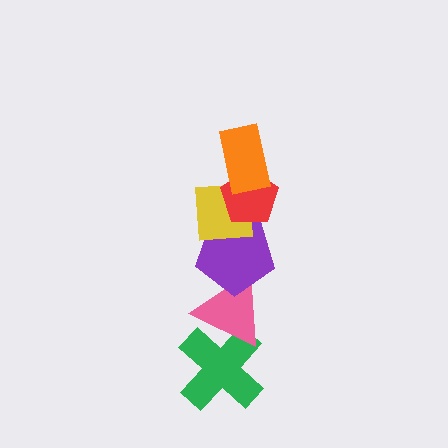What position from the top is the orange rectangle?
The orange rectangle is 1st from the top.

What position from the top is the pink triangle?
The pink triangle is 5th from the top.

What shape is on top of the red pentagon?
The orange rectangle is on top of the red pentagon.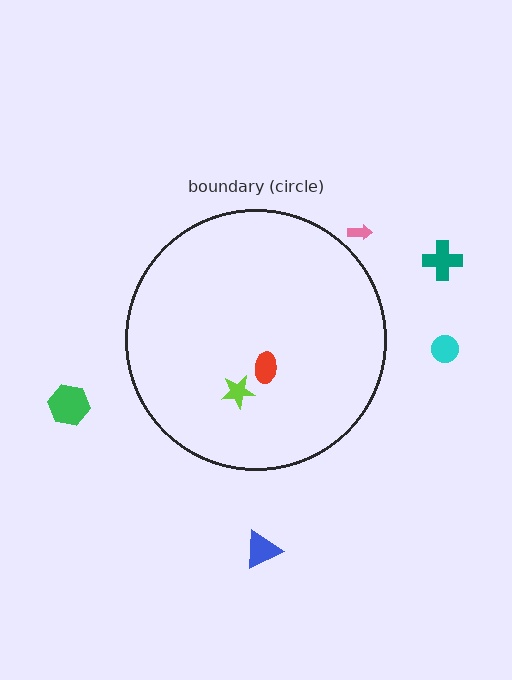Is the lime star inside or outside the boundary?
Inside.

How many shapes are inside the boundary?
2 inside, 5 outside.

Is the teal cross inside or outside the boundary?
Outside.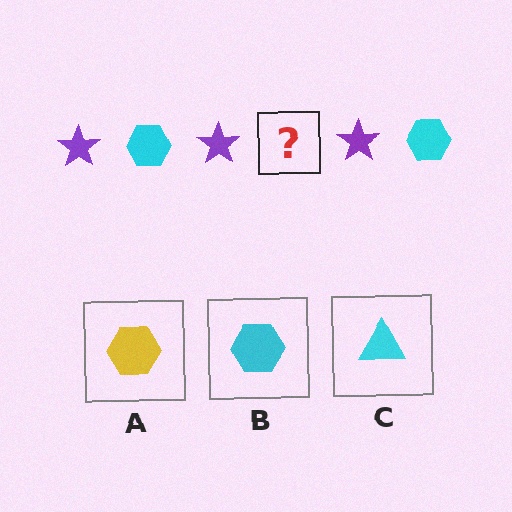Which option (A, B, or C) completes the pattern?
B.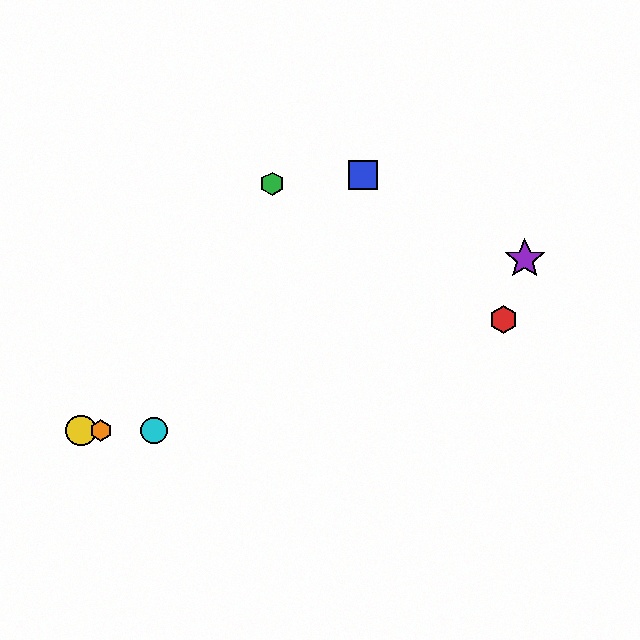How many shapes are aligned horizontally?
3 shapes (the yellow circle, the orange hexagon, the cyan circle) are aligned horizontally.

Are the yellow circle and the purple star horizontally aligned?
No, the yellow circle is at y≈431 and the purple star is at y≈259.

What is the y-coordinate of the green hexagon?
The green hexagon is at y≈184.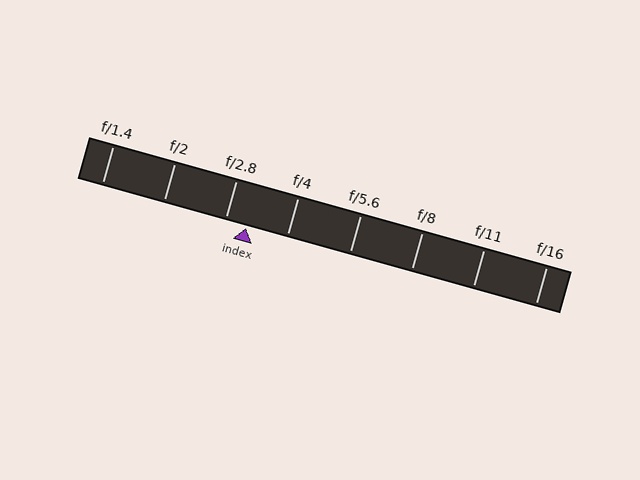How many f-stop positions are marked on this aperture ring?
There are 8 f-stop positions marked.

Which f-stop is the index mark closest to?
The index mark is closest to f/2.8.